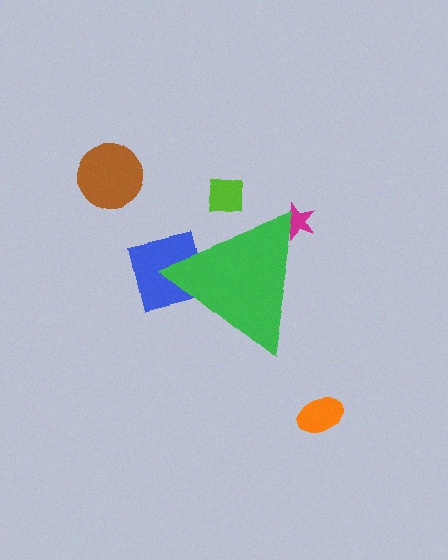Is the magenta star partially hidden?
Yes, the magenta star is partially hidden behind the green triangle.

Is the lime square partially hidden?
Yes, the lime square is partially hidden behind the green triangle.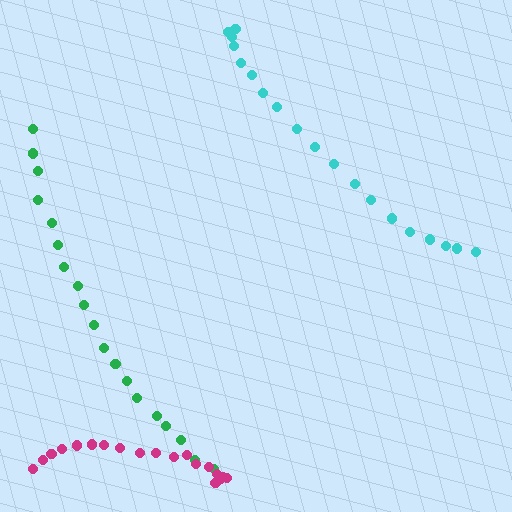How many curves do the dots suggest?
There are 3 distinct paths.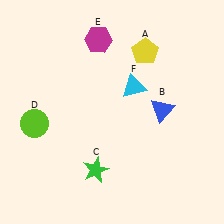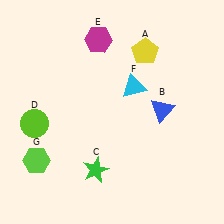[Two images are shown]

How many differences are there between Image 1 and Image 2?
There is 1 difference between the two images.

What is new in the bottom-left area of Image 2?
A lime hexagon (G) was added in the bottom-left area of Image 2.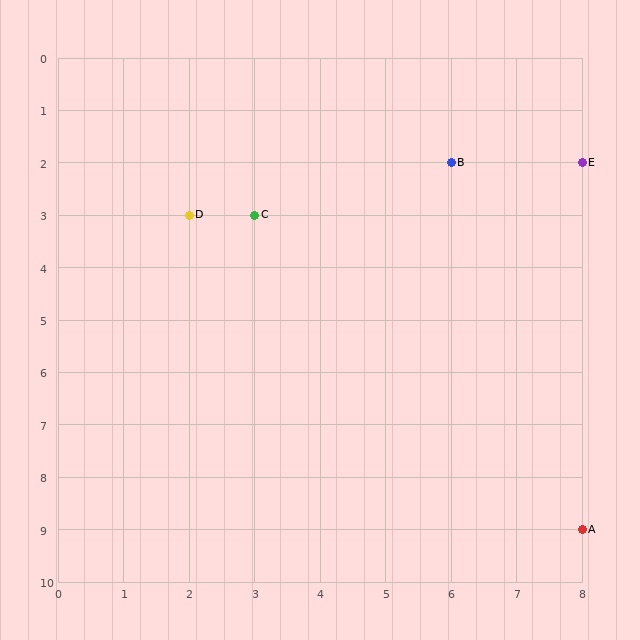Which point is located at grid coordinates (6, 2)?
Point B is at (6, 2).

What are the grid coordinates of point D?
Point D is at grid coordinates (2, 3).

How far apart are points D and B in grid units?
Points D and B are 4 columns and 1 row apart (about 4.1 grid units diagonally).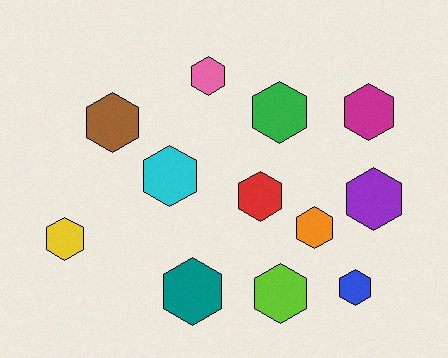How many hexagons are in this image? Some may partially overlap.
There are 12 hexagons.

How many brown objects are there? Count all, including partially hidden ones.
There is 1 brown object.